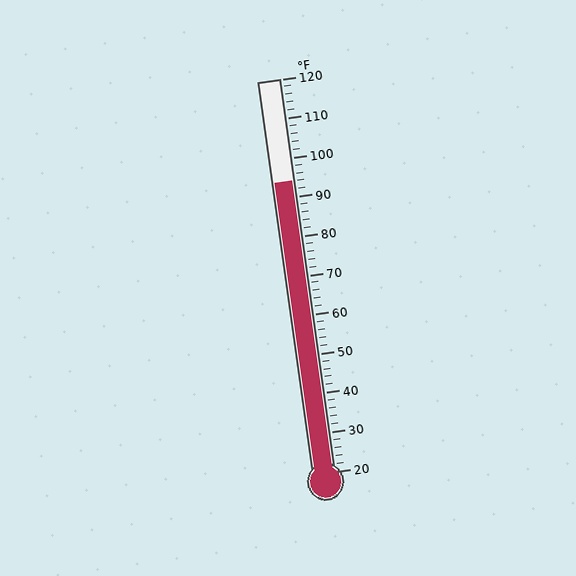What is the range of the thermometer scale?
The thermometer scale ranges from 20°F to 120°F.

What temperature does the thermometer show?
The thermometer shows approximately 94°F.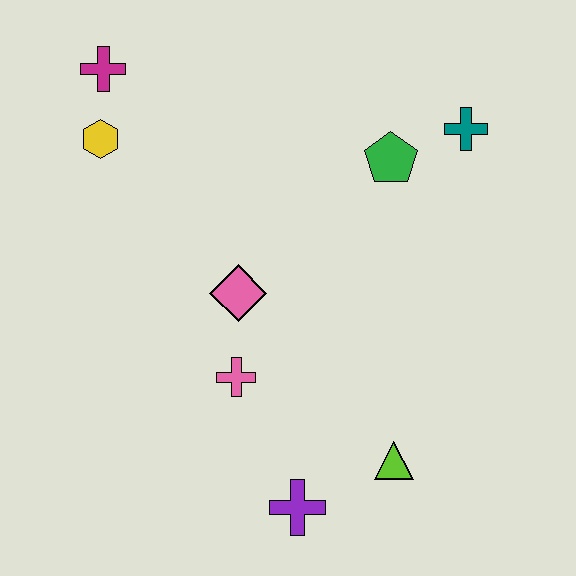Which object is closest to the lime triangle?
The purple cross is closest to the lime triangle.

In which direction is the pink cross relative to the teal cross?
The pink cross is below the teal cross.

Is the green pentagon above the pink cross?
Yes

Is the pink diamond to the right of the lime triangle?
No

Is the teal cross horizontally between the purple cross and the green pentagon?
No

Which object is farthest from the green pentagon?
The purple cross is farthest from the green pentagon.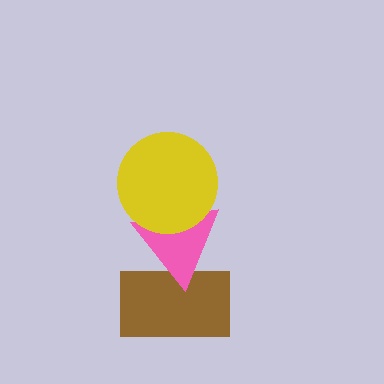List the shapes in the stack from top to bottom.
From top to bottom: the yellow circle, the pink triangle, the brown rectangle.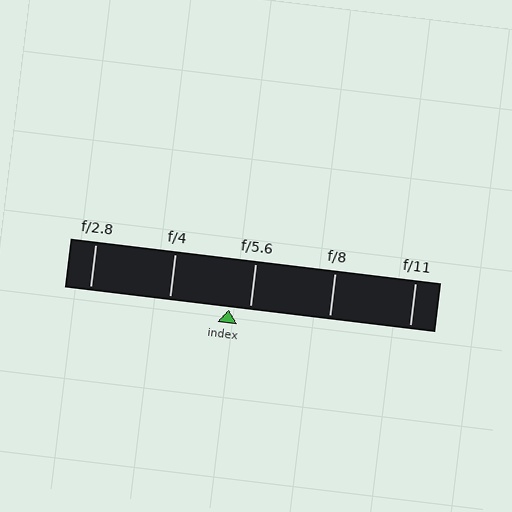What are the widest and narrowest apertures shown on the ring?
The widest aperture shown is f/2.8 and the narrowest is f/11.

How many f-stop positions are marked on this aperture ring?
There are 5 f-stop positions marked.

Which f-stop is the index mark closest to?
The index mark is closest to f/5.6.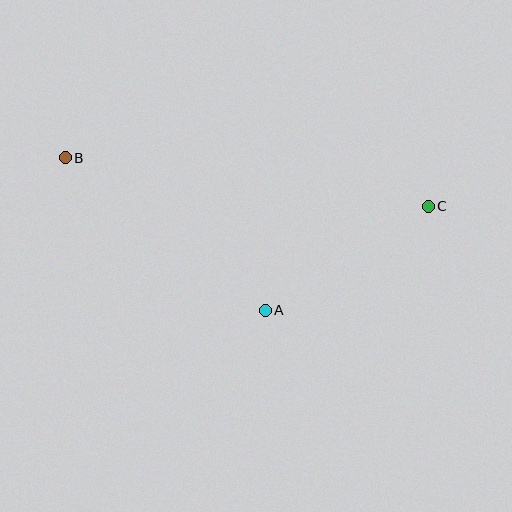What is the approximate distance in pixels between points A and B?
The distance between A and B is approximately 251 pixels.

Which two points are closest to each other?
Points A and C are closest to each other.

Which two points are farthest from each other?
Points B and C are farthest from each other.